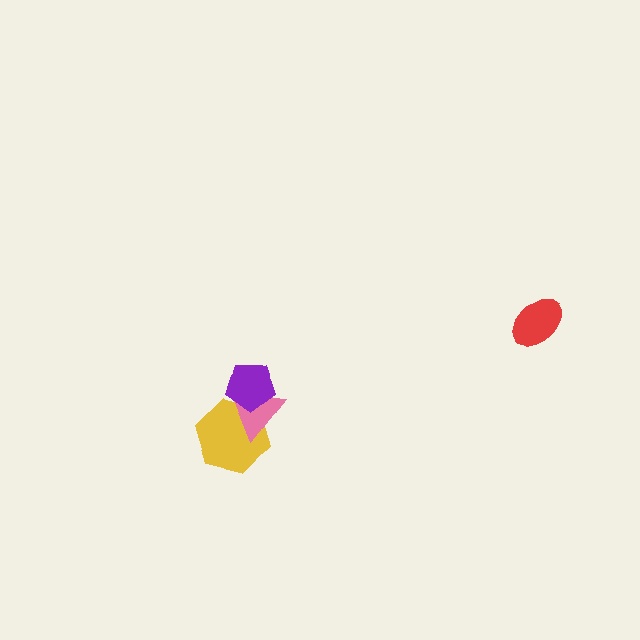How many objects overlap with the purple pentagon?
2 objects overlap with the purple pentagon.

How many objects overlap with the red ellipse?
0 objects overlap with the red ellipse.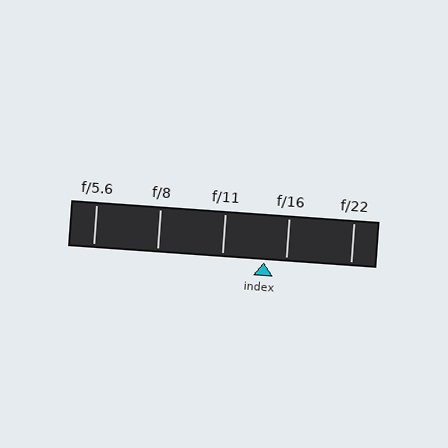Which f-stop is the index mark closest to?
The index mark is closest to f/16.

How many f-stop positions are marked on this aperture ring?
There are 5 f-stop positions marked.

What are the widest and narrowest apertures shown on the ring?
The widest aperture shown is f/5.6 and the narrowest is f/22.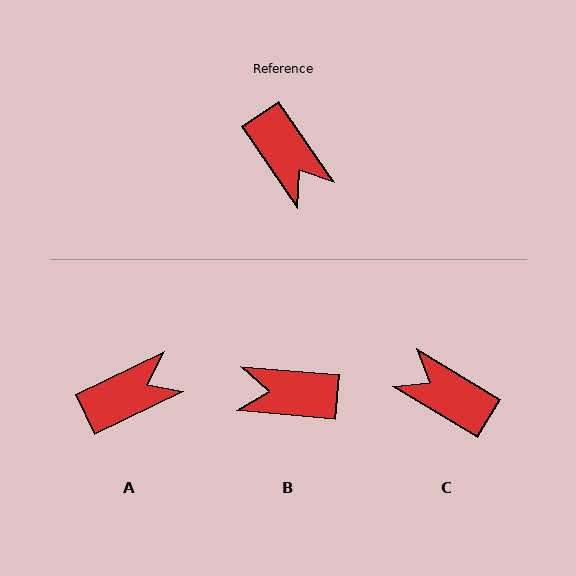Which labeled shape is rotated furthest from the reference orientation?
C, about 156 degrees away.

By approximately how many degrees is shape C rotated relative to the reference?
Approximately 156 degrees clockwise.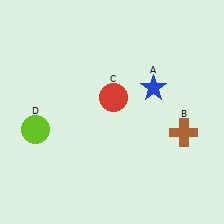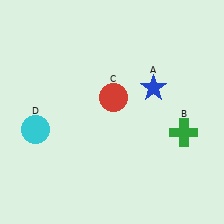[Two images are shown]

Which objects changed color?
B changed from brown to green. D changed from lime to cyan.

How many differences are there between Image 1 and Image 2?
There are 2 differences between the two images.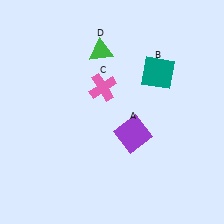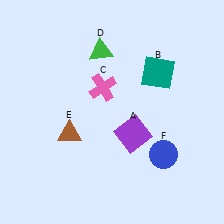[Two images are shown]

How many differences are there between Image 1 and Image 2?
There are 2 differences between the two images.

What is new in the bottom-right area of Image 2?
A blue circle (F) was added in the bottom-right area of Image 2.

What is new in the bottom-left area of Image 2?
A brown triangle (E) was added in the bottom-left area of Image 2.